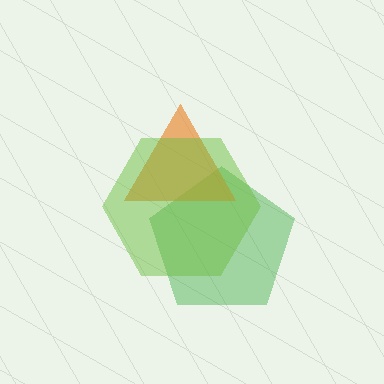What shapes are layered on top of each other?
The layered shapes are: a green pentagon, an orange triangle, a lime hexagon.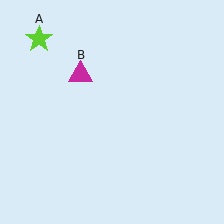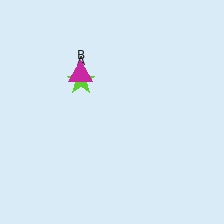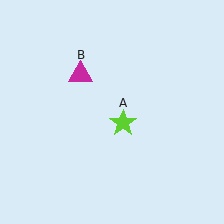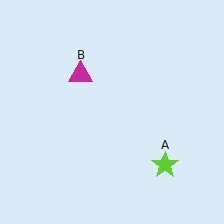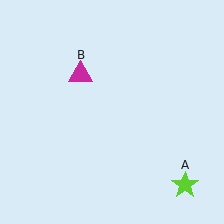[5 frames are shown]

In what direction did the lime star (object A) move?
The lime star (object A) moved down and to the right.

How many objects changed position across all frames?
1 object changed position: lime star (object A).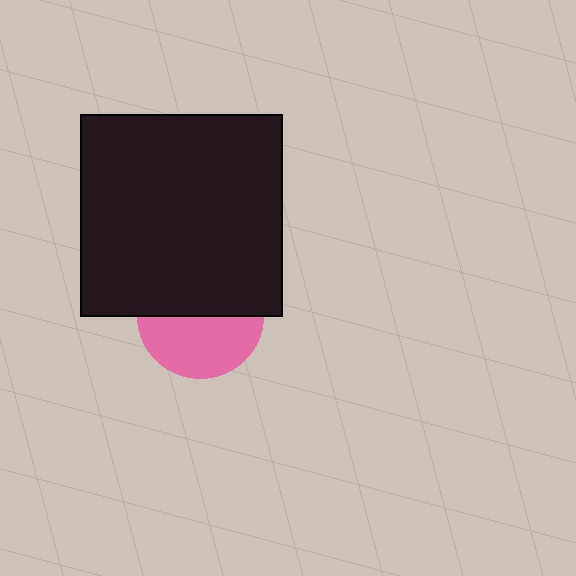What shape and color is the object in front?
The object in front is a black square.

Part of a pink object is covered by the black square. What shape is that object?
It is a circle.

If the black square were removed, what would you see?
You would see the complete pink circle.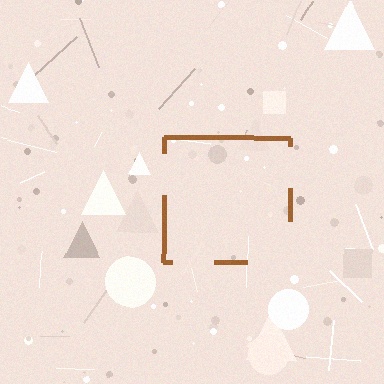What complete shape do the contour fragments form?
The contour fragments form a square.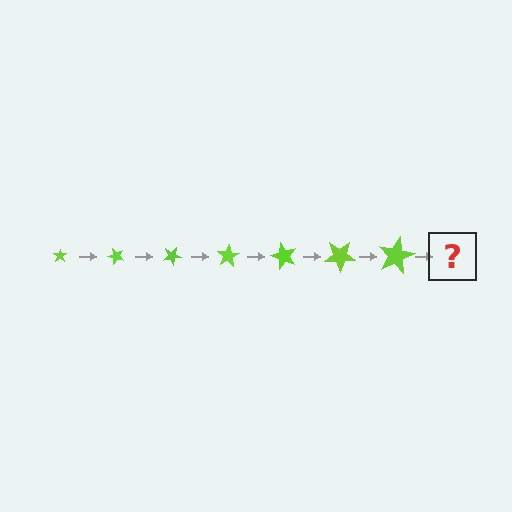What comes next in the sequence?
The next element should be a star, larger than the previous one and rotated 350 degrees from the start.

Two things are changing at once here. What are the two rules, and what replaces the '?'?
The two rules are that the star grows larger each step and it rotates 50 degrees each step. The '?' should be a star, larger than the previous one and rotated 350 degrees from the start.